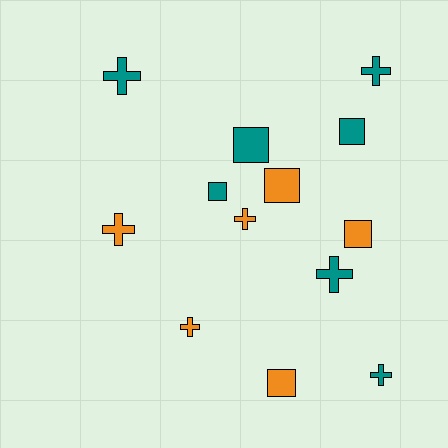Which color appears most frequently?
Teal, with 7 objects.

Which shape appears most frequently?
Cross, with 7 objects.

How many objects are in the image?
There are 13 objects.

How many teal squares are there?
There are 3 teal squares.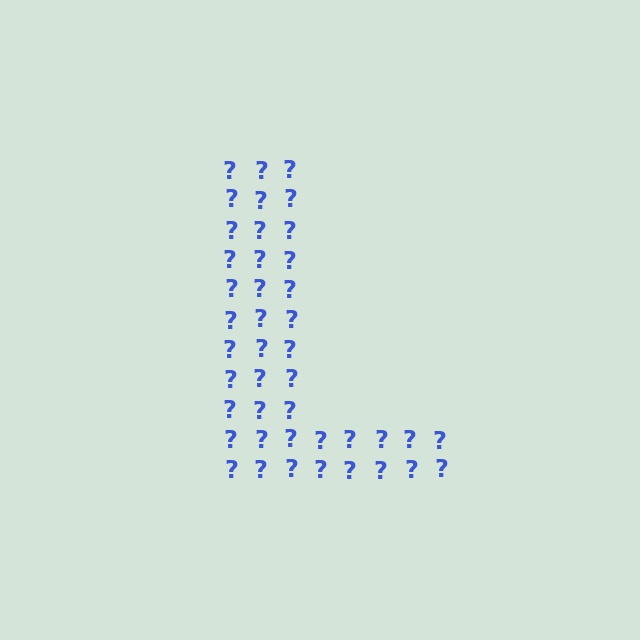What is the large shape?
The large shape is the letter L.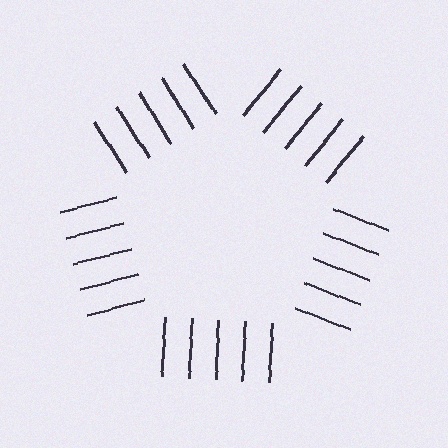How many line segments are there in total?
25 — 5 along each of the 5 edges.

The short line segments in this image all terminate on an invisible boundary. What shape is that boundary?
An illusory pentagon — the line segments terminate on its edges but no continuous stroke is drawn.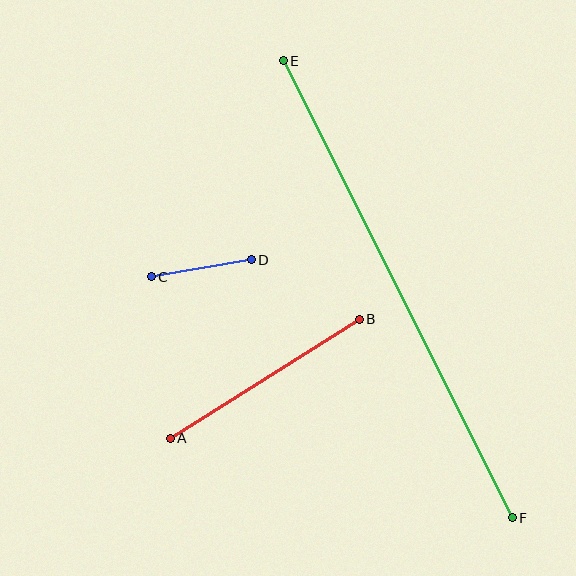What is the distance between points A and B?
The distance is approximately 224 pixels.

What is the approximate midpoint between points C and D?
The midpoint is at approximately (201, 268) pixels.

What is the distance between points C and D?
The distance is approximately 101 pixels.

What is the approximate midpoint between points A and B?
The midpoint is at approximately (265, 379) pixels.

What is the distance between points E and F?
The distance is approximately 511 pixels.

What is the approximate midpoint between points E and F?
The midpoint is at approximately (398, 289) pixels.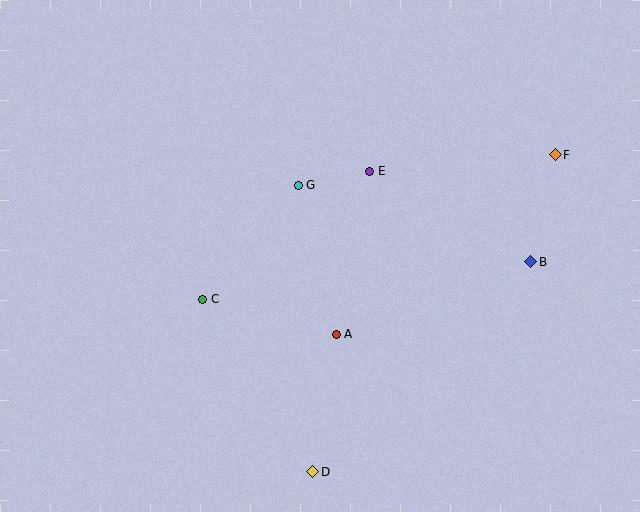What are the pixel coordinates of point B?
Point B is at (531, 262).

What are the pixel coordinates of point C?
Point C is at (203, 299).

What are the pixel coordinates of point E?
Point E is at (370, 171).